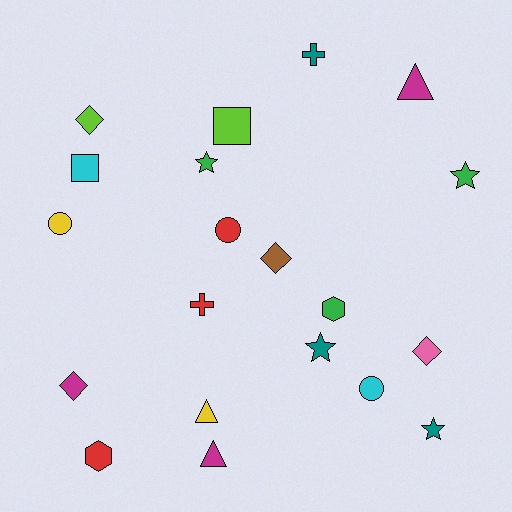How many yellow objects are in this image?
There are 2 yellow objects.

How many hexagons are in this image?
There are 2 hexagons.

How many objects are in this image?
There are 20 objects.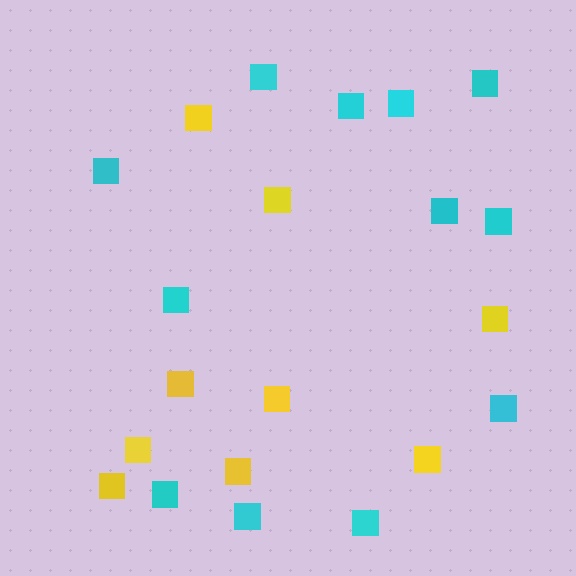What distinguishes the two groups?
There are 2 groups: one group of yellow squares (9) and one group of cyan squares (12).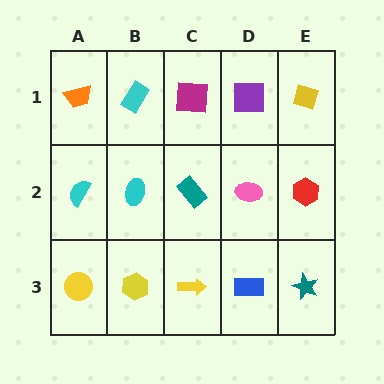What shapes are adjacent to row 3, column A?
A cyan semicircle (row 2, column A), a yellow hexagon (row 3, column B).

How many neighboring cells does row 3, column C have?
3.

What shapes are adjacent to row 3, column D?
A pink ellipse (row 2, column D), a yellow arrow (row 3, column C), a teal star (row 3, column E).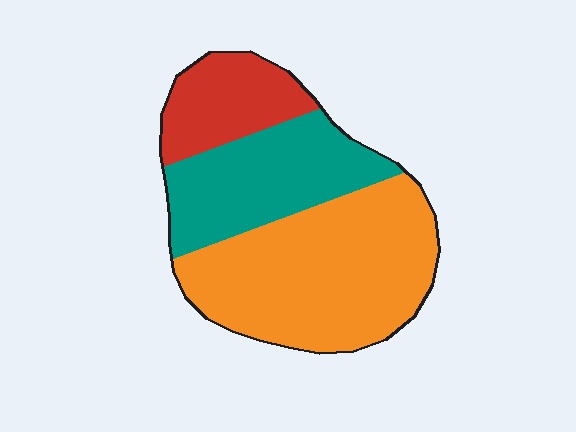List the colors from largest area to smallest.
From largest to smallest: orange, teal, red.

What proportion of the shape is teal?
Teal covers roughly 30% of the shape.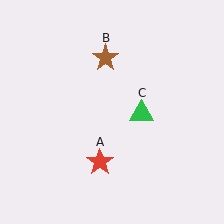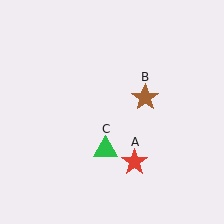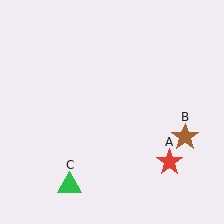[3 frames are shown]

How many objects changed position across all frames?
3 objects changed position: red star (object A), brown star (object B), green triangle (object C).